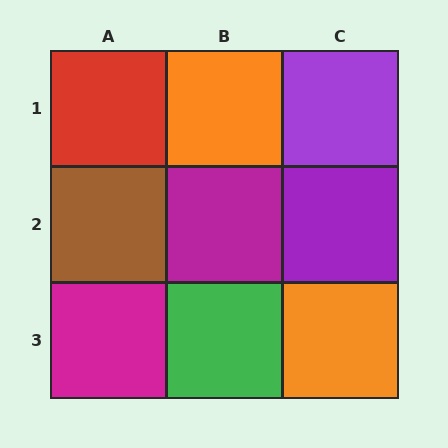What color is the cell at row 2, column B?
Magenta.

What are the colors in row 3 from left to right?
Magenta, green, orange.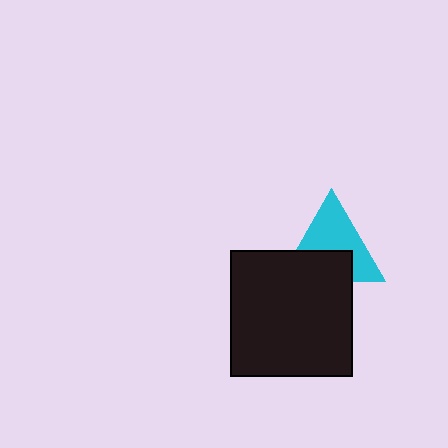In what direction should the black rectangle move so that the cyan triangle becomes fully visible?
The black rectangle should move down. That is the shortest direction to clear the overlap and leave the cyan triangle fully visible.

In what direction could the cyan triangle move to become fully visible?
The cyan triangle could move up. That would shift it out from behind the black rectangle entirely.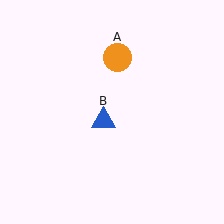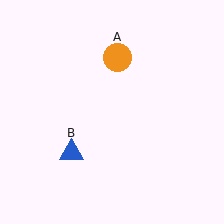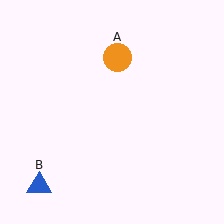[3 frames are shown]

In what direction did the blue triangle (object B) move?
The blue triangle (object B) moved down and to the left.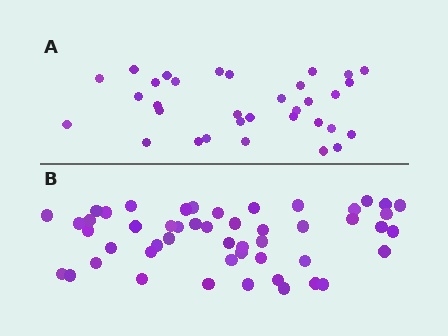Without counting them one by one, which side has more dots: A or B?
Region B (the bottom region) has more dots.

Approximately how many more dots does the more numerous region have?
Region B has approximately 15 more dots than region A.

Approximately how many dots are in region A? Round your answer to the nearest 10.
About 30 dots. (The exact count is 33, which rounds to 30.)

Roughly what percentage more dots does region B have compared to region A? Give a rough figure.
About 50% more.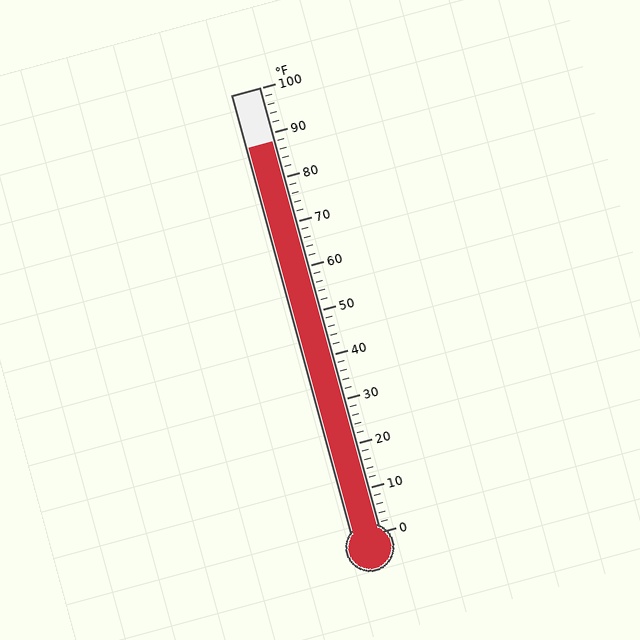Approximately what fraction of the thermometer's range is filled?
The thermometer is filled to approximately 90% of its range.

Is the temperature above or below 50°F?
The temperature is above 50°F.